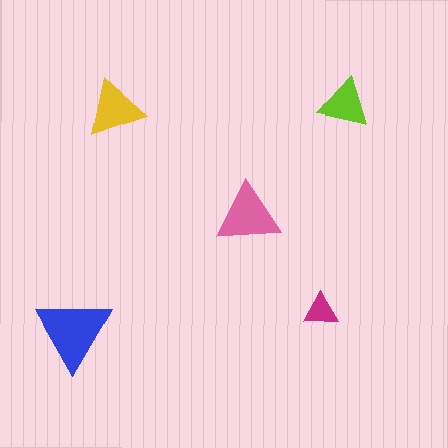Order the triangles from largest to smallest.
the blue one, the pink one, the yellow one, the lime one, the magenta one.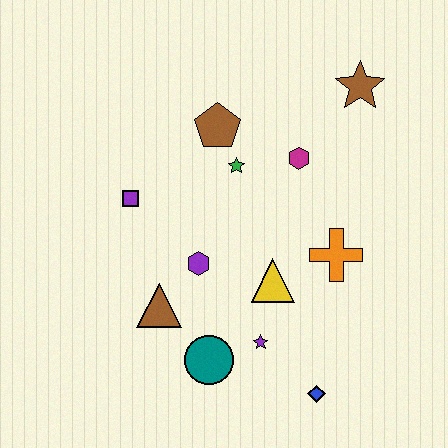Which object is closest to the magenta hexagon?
The green star is closest to the magenta hexagon.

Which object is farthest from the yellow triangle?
The brown star is farthest from the yellow triangle.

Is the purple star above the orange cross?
No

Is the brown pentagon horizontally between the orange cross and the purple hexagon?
Yes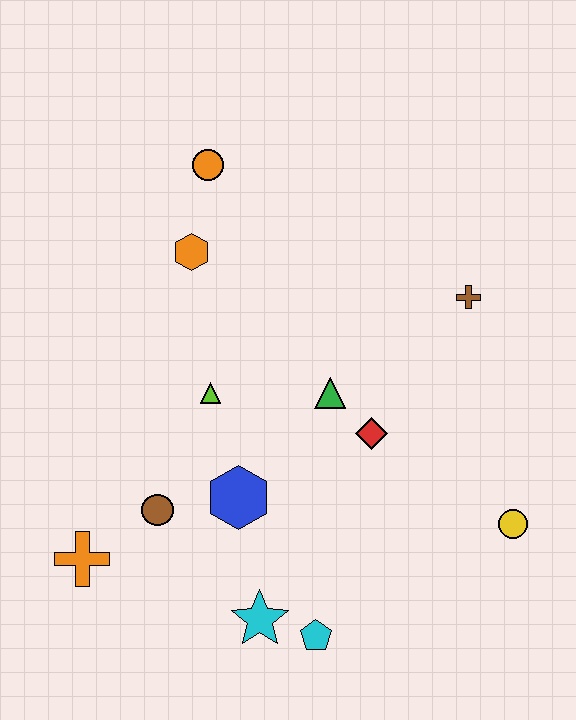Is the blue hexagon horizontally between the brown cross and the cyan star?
No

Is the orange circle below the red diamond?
No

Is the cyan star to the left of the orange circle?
No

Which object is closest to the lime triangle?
The blue hexagon is closest to the lime triangle.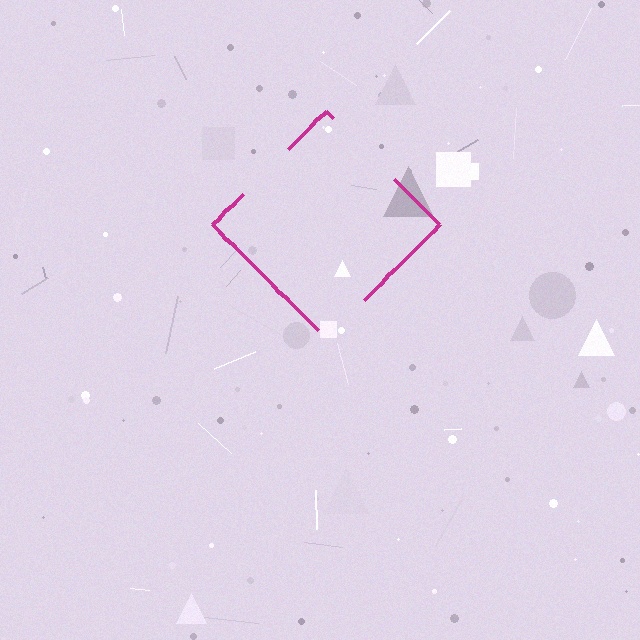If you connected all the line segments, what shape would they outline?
They would outline a diamond.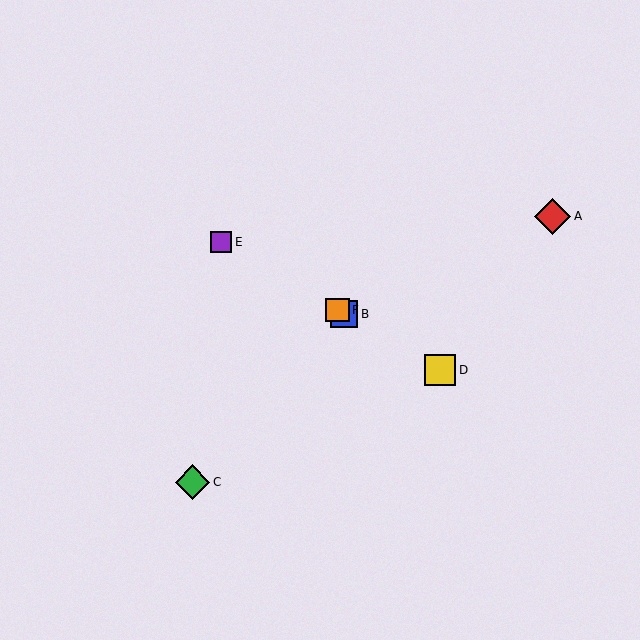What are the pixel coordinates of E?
Object E is at (221, 242).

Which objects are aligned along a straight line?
Objects B, D, E, F are aligned along a straight line.